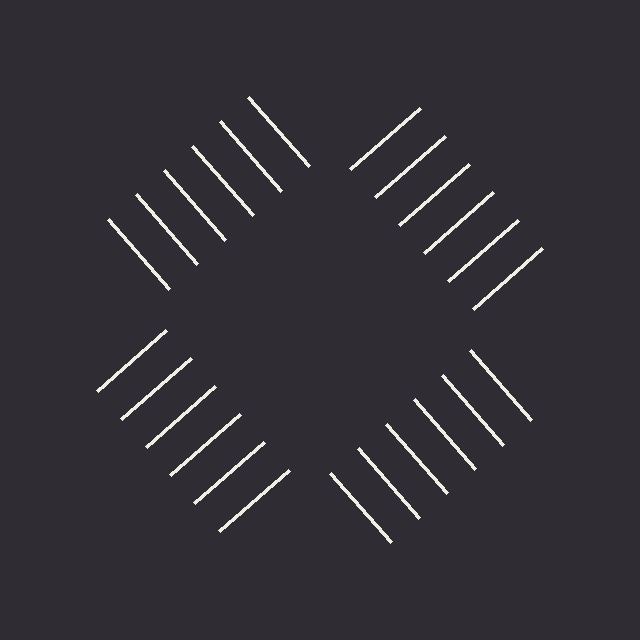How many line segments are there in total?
24 — 6 along each of the 4 edges.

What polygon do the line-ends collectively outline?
An illusory square — the line segments terminate on its edges but no continuous stroke is drawn.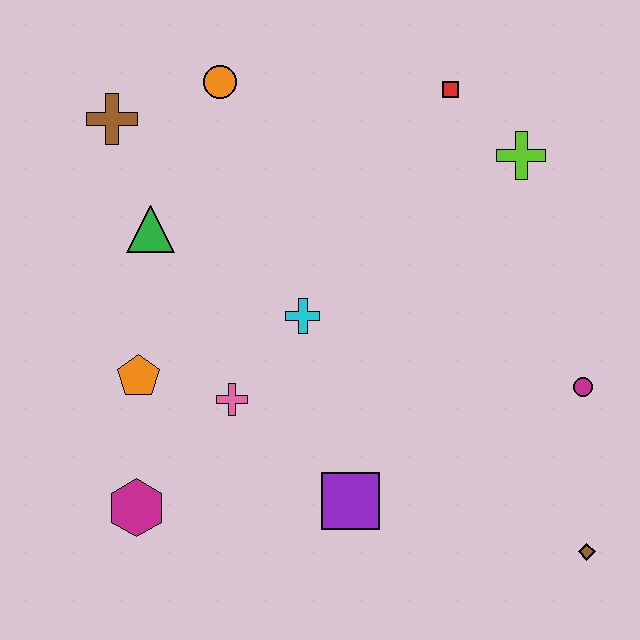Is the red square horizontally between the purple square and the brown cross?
No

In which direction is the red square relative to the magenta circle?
The red square is above the magenta circle.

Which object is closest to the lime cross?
The red square is closest to the lime cross.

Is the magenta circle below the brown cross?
Yes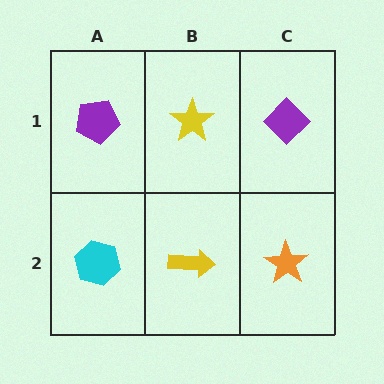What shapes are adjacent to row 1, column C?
An orange star (row 2, column C), a yellow star (row 1, column B).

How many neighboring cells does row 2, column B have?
3.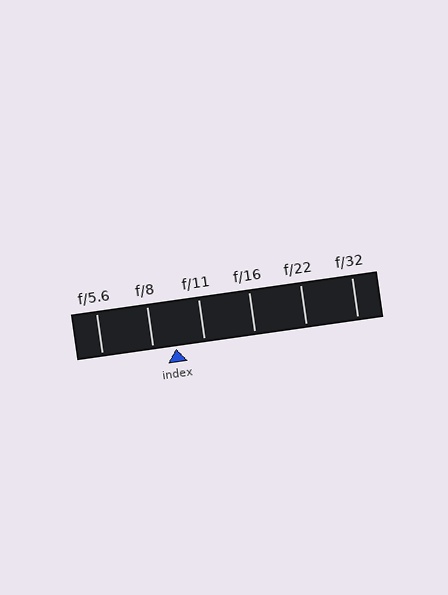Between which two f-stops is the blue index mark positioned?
The index mark is between f/8 and f/11.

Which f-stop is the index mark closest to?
The index mark is closest to f/8.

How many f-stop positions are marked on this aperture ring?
There are 6 f-stop positions marked.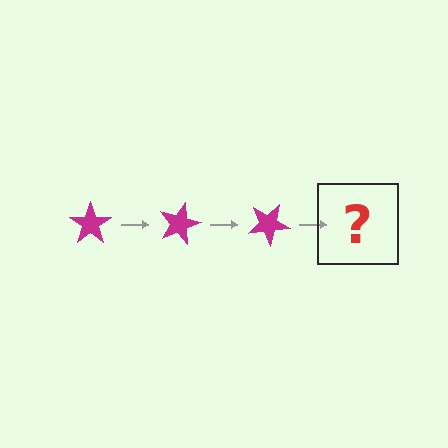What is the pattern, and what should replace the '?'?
The pattern is that the star rotates 15 degrees each step. The '?' should be a magenta star rotated 45 degrees.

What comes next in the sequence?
The next element should be a magenta star rotated 45 degrees.